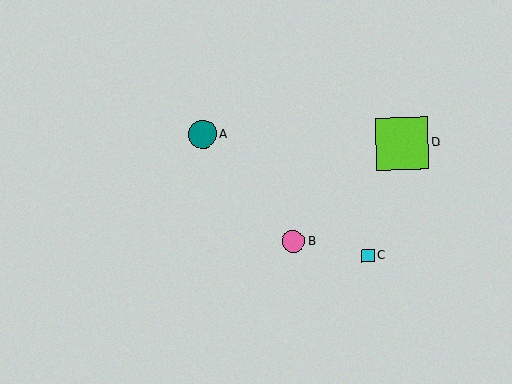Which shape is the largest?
The lime square (labeled D) is the largest.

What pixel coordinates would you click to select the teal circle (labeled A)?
Click at (203, 134) to select the teal circle A.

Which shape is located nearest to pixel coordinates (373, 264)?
The cyan square (labeled C) at (368, 256) is nearest to that location.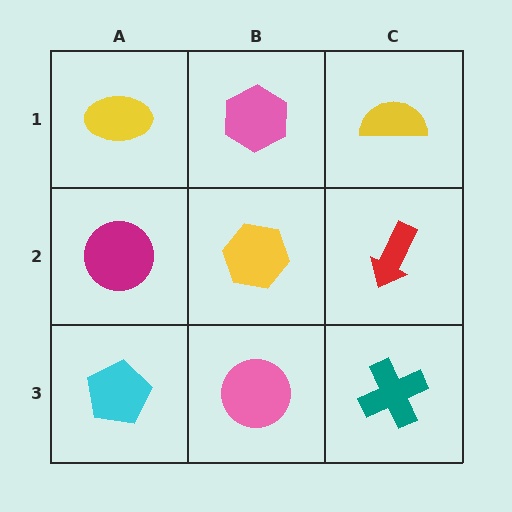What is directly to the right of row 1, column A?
A pink hexagon.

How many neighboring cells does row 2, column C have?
3.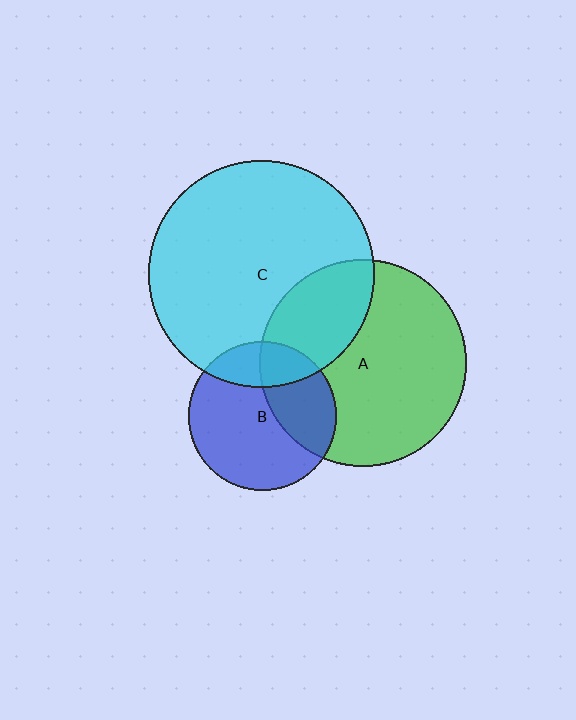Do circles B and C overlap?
Yes.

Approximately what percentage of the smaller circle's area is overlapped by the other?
Approximately 20%.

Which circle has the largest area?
Circle C (cyan).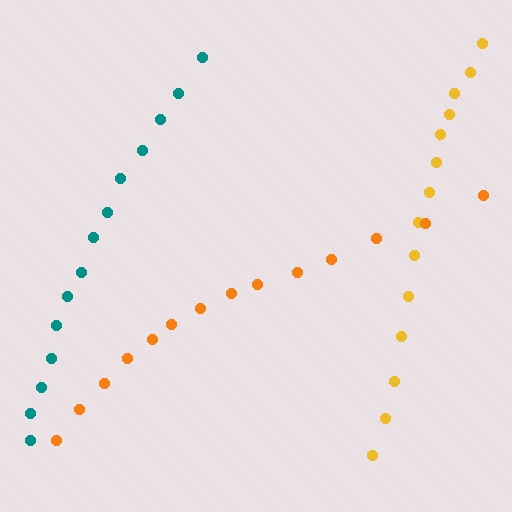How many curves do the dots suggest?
There are 3 distinct paths.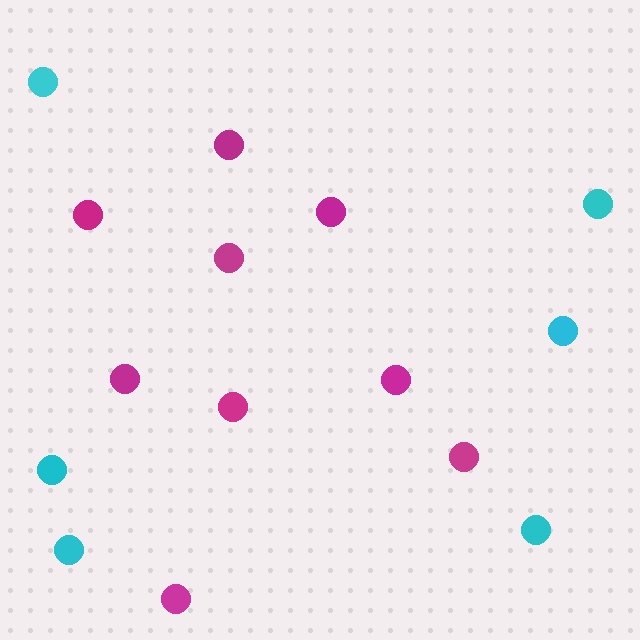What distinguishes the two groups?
There are 2 groups: one group of magenta circles (9) and one group of cyan circles (6).